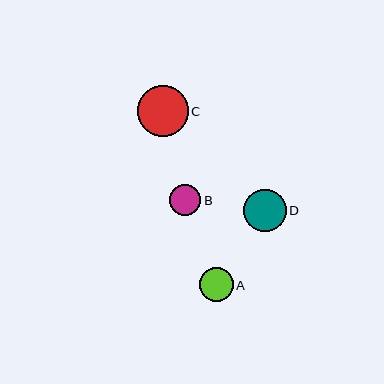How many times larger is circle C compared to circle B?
Circle C is approximately 1.6 times the size of circle B.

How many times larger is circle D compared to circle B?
Circle D is approximately 1.4 times the size of circle B.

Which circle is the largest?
Circle C is the largest with a size of approximately 51 pixels.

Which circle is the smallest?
Circle B is the smallest with a size of approximately 31 pixels.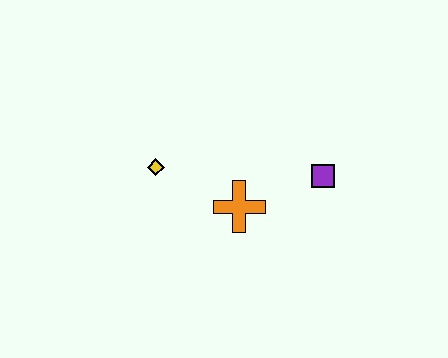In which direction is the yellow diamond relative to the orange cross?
The yellow diamond is to the left of the orange cross.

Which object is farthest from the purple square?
The yellow diamond is farthest from the purple square.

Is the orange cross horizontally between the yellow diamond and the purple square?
Yes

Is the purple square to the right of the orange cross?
Yes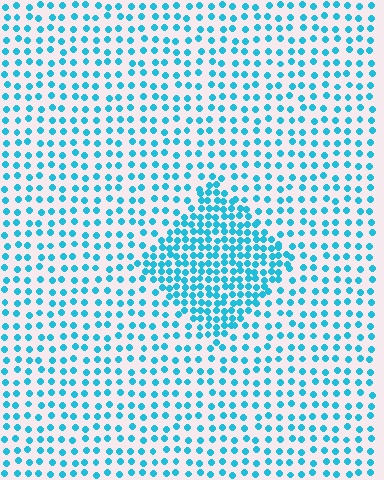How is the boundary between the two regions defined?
The boundary is defined by a change in element density (approximately 2.1x ratio). All elements are the same color, size, and shape.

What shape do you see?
I see a diamond.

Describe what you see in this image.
The image contains small cyan elements arranged at two different densities. A diamond-shaped region is visible where the elements are more densely packed than the surrounding area.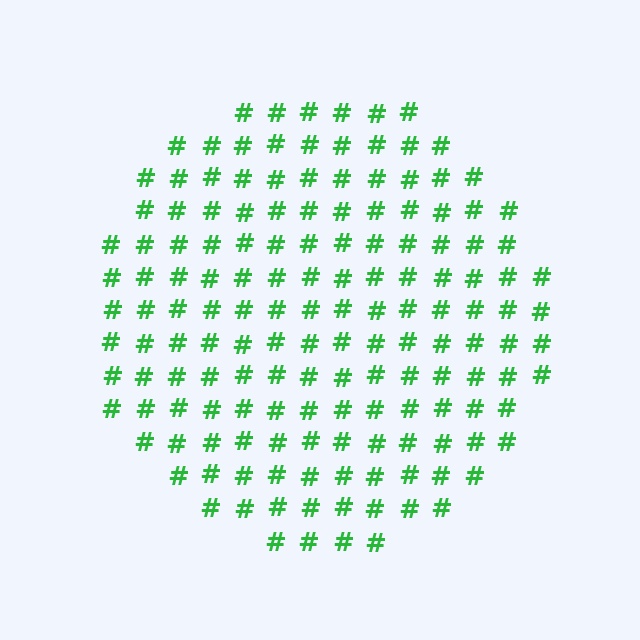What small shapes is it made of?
It is made of small hash symbols.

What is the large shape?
The large shape is a circle.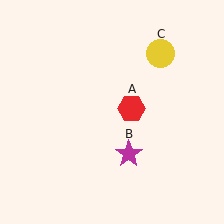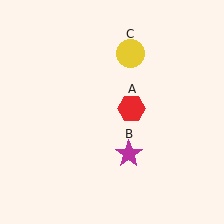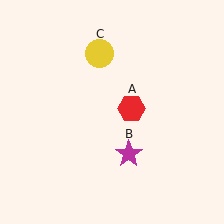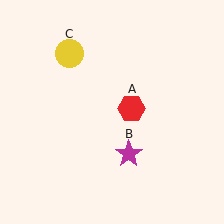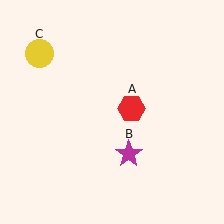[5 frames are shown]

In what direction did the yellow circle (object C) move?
The yellow circle (object C) moved left.